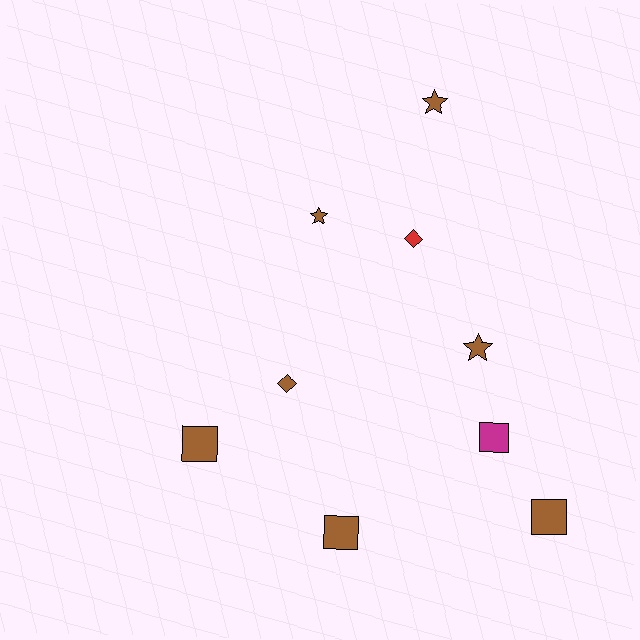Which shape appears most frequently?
Square, with 4 objects.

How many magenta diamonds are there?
There are no magenta diamonds.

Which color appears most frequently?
Brown, with 7 objects.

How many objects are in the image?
There are 9 objects.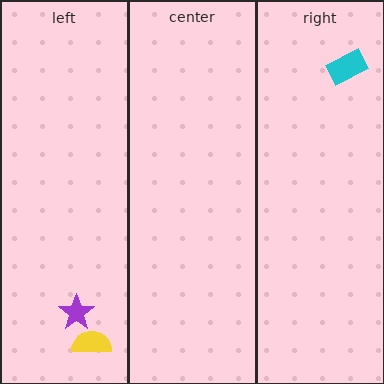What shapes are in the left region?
The yellow semicircle, the purple star.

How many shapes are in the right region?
1.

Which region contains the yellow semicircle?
The left region.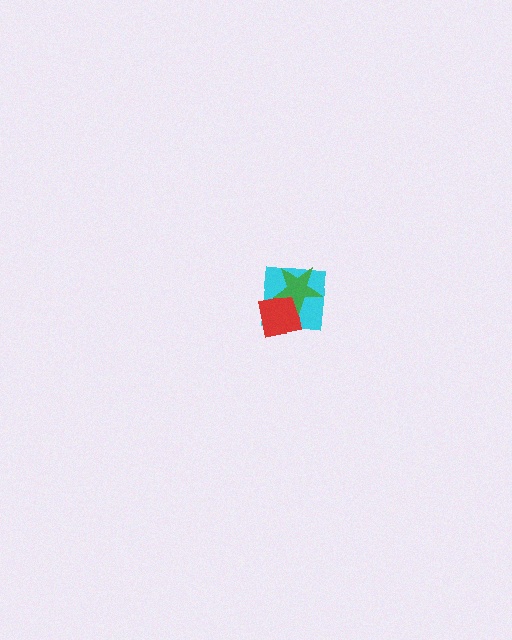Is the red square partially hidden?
Yes, it is partially covered by another shape.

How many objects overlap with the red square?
2 objects overlap with the red square.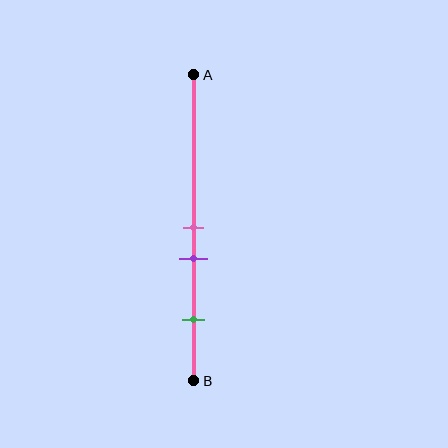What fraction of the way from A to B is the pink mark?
The pink mark is approximately 50% (0.5) of the way from A to B.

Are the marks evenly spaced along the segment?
No, the marks are not evenly spaced.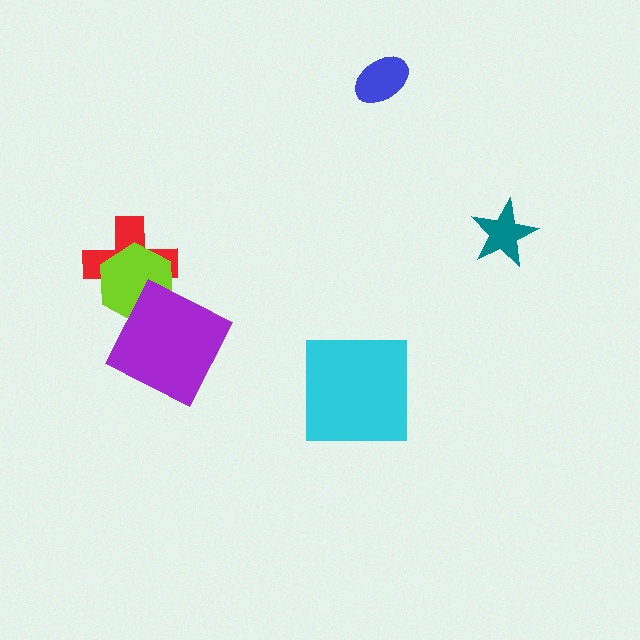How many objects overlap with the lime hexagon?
2 objects overlap with the lime hexagon.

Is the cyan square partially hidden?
No, no other shape covers it.